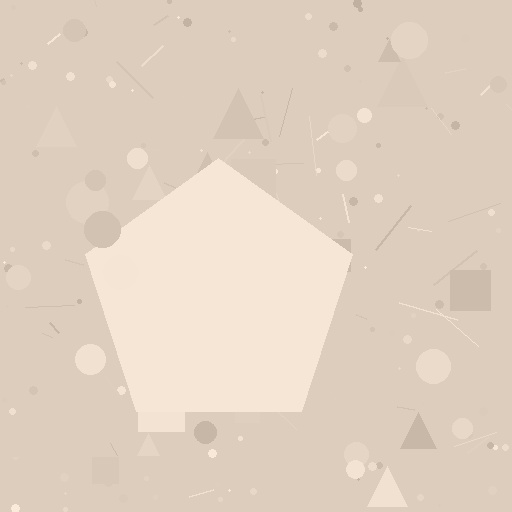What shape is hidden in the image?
A pentagon is hidden in the image.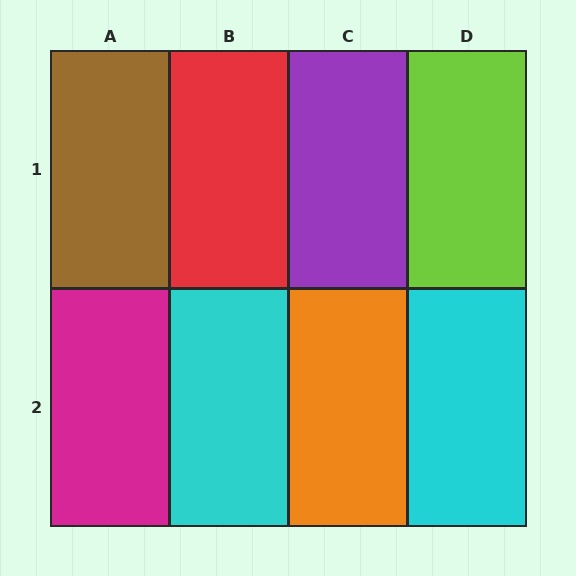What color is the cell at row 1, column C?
Purple.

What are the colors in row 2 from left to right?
Magenta, cyan, orange, cyan.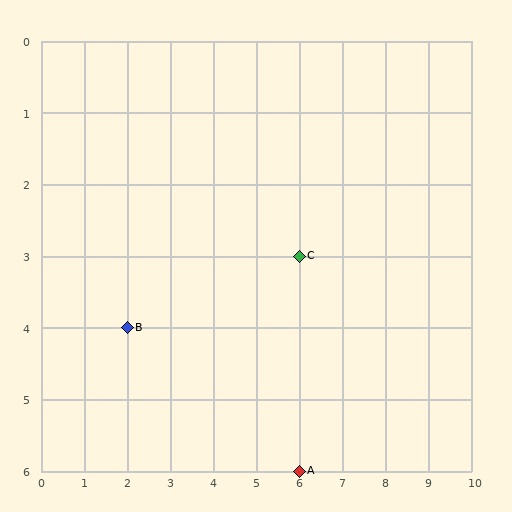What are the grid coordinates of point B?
Point B is at grid coordinates (2, 4).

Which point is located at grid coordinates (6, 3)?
Point C is at (6, 3).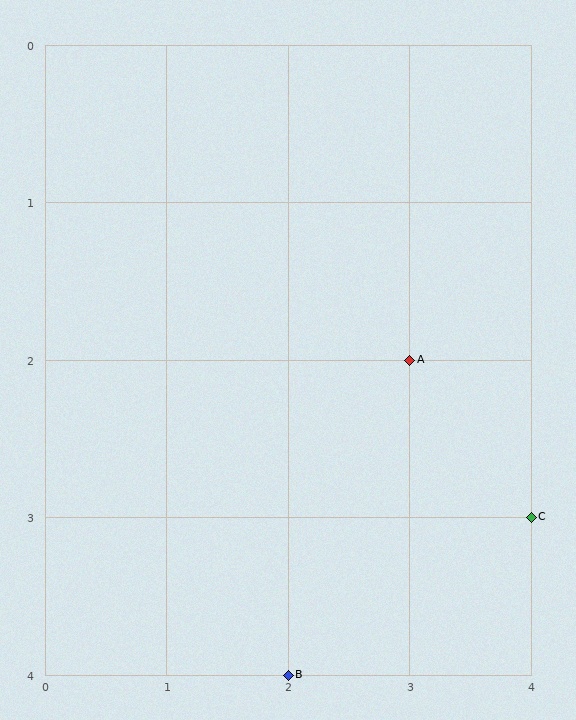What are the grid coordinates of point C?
Point C is at grid coordinates (4, 3).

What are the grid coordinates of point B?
Point B is at grid coordinates (2, 4).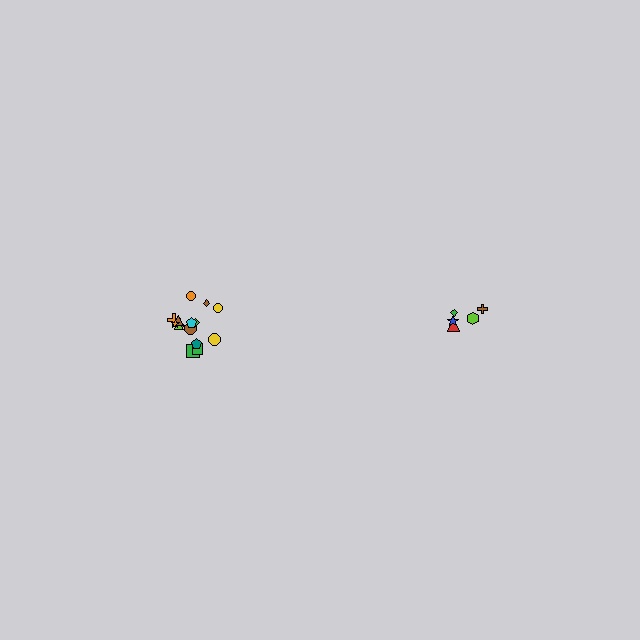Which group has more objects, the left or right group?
The left group.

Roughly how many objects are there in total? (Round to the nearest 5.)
Roughly 20 objects in total.